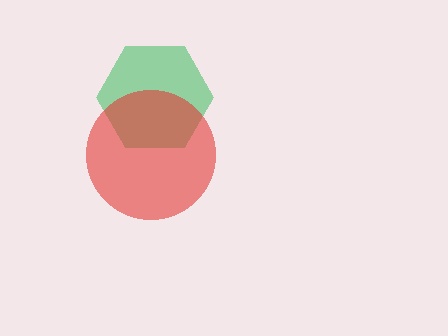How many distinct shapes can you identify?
There are 2 distinct shapes: a green hexagon, a red circle.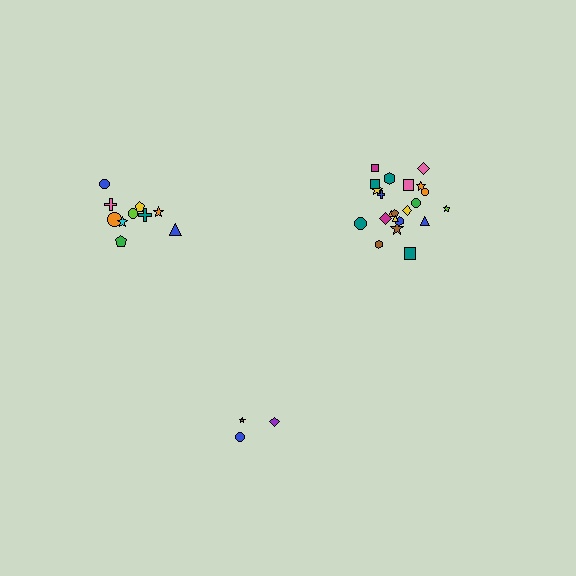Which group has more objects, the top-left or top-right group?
The top-right group.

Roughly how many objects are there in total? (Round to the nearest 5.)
Roughly 35 objects in total.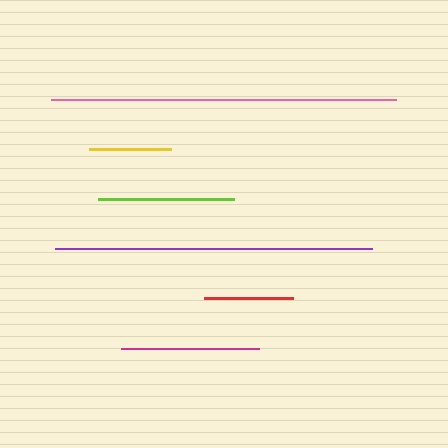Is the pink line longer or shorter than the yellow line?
The pink line is longer than the yellow line.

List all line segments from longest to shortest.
From longest to shortest: pink, purple, magenta, lime, red, yellow.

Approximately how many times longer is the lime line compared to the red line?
The lime line is approximately 1.5 times the length of the red line.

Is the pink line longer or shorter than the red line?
The pink line is longer than the red line.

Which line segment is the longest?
The pink line is the longest at approximately 346 pixels.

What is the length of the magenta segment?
The magenta segment is approximately 138 pixels long.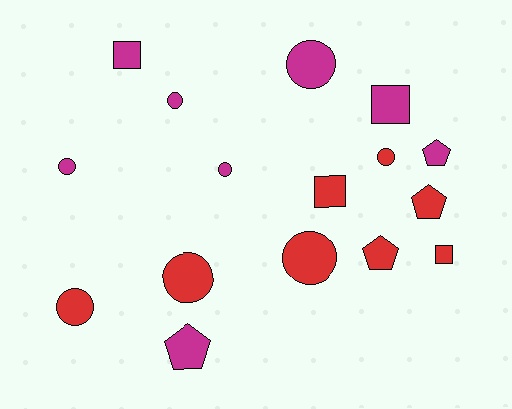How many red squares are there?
There are 2 red squares.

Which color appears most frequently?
Red, with 8 objects.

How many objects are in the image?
There are 16 objects.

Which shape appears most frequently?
Circle, with 8 objects.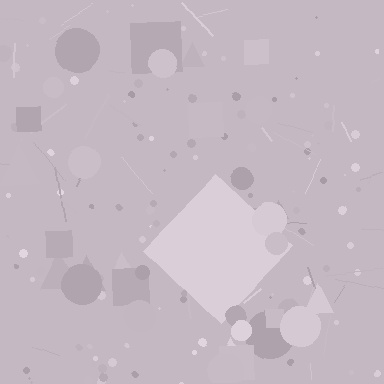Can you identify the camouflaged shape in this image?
The camouflaged shape is a diamond.